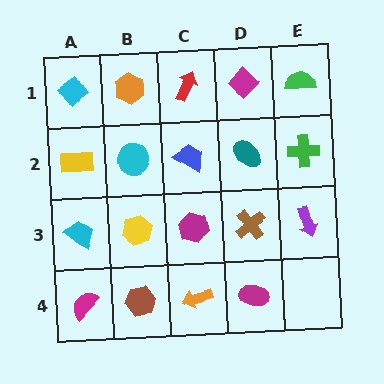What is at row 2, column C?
A blue trapezoid.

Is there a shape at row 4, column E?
No, that cell is empty.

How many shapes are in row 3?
5 shapes.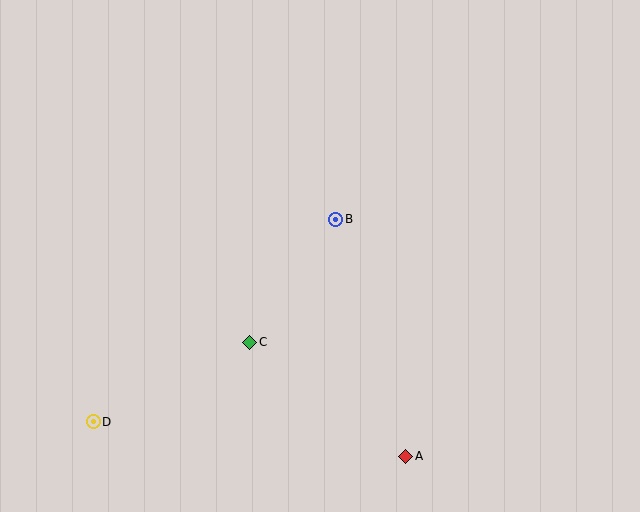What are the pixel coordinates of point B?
Point B is at (336, 219).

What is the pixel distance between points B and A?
The distance between B and A is 247 pixels.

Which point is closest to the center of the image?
Point B at (336, 219) is closest to the center.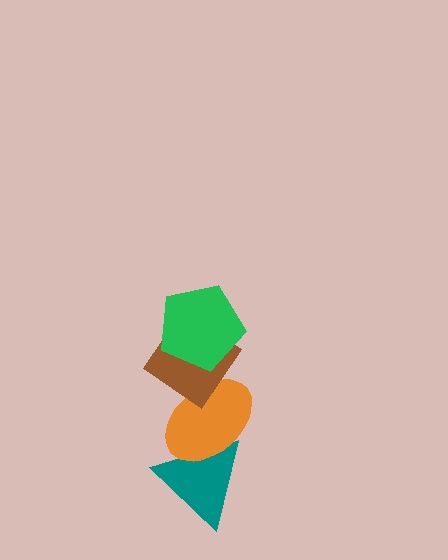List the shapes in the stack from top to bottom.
From top to bottom: the green pentagon, the brown diamond, the orange ellipse, the teal triangle.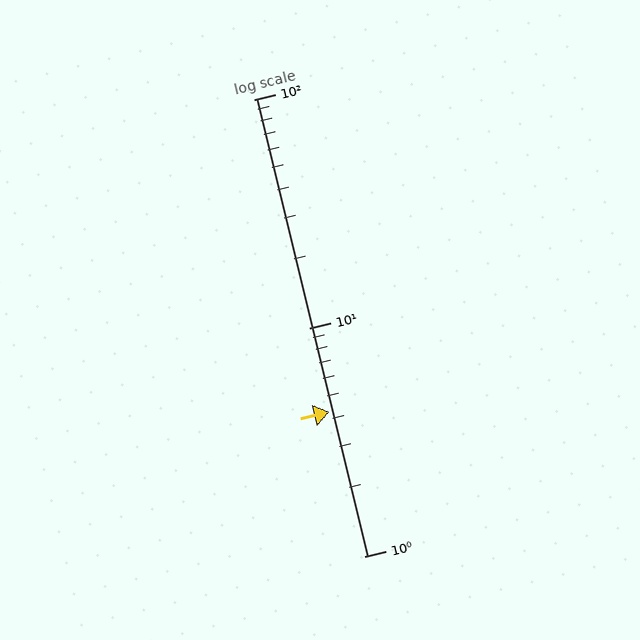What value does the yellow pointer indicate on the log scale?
The pointer indicates approximately 4.3.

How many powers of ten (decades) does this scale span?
The scale spans 2 decades, from 1 to 100.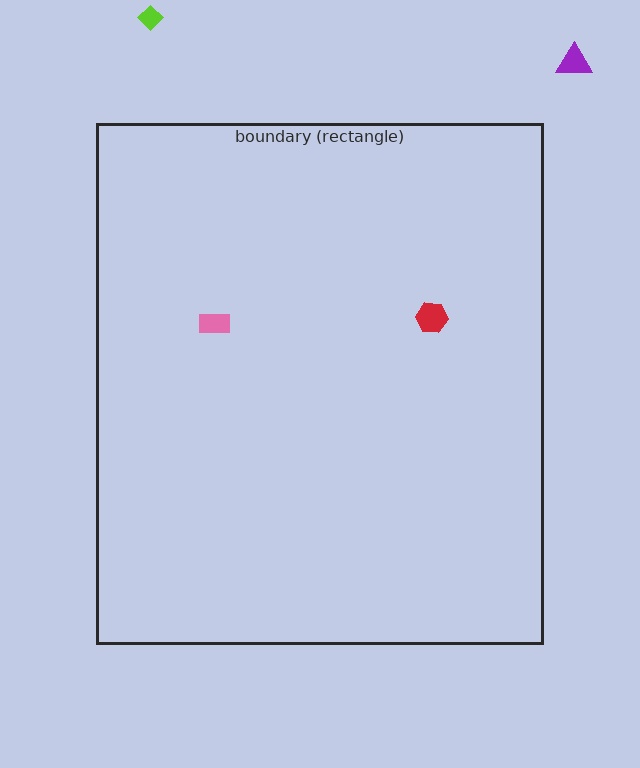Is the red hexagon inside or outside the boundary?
Inside.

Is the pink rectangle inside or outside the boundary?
Inside.